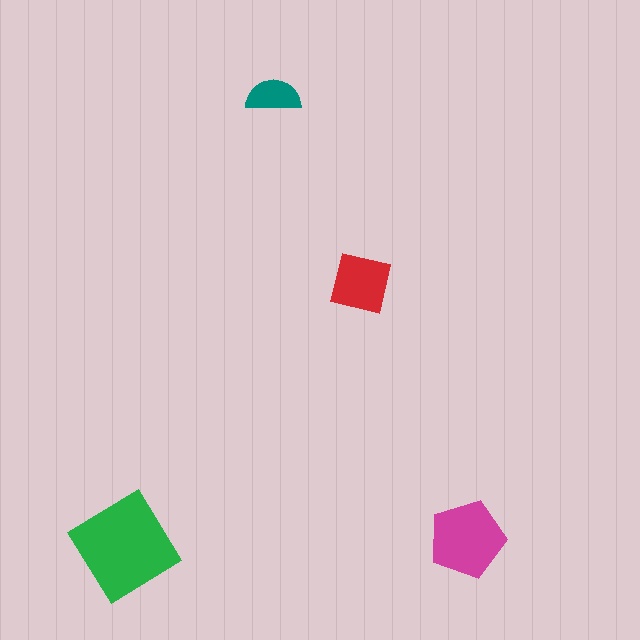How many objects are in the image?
There are 4 objects in the image.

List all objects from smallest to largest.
The teal semicircle, the red square, the magenta pentagon, the green diamond.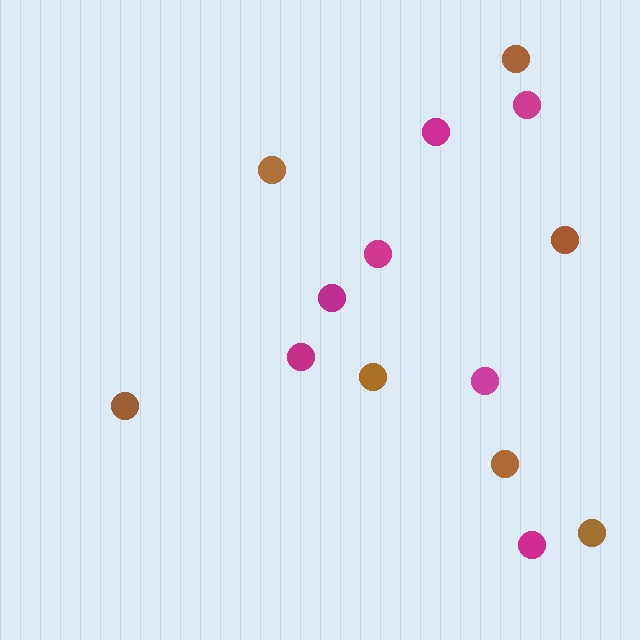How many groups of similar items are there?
There are 2 groups: one group of brown circles (7) and one group of magenta circles (7).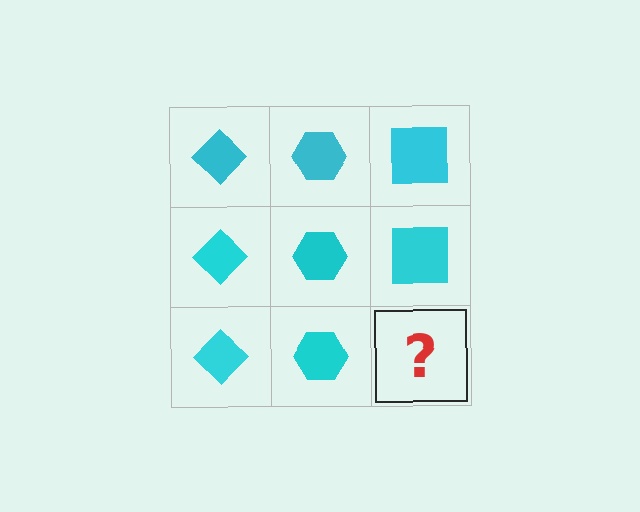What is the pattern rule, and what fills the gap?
The rule is that each column has a consistent shape. The gap should be filled with a cyan square.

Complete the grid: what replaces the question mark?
The question mark should be replaced with a cyan square.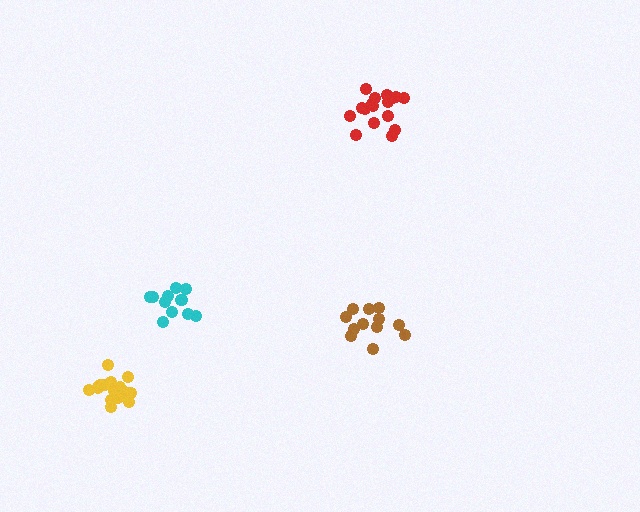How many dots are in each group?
Group 1: 12 dots, Group 2: 12 dots, Group 3: 17 dots, Group 4: 17 dots (58 total).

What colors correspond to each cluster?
The clusters are colored: cyan, brown, red, yellow.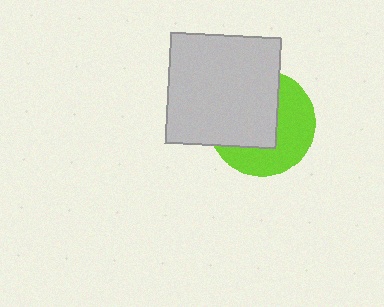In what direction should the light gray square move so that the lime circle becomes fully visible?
The light gray square should move toward the upper-left. That is the shortest direction to clear the overlap and leave the lime circle fully visible.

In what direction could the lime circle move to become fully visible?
The lime circle could move toward the lower-right. That would shift it out from behind the light gray square entirely.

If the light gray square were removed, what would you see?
You would see the complete lime circle.